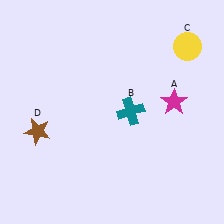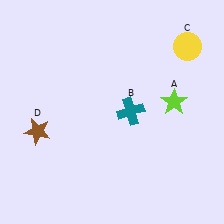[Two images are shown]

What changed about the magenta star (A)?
In Image 1, A is magenta. In Image 2, it changed to lime.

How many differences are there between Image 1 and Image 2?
There is 1 difference between the two images.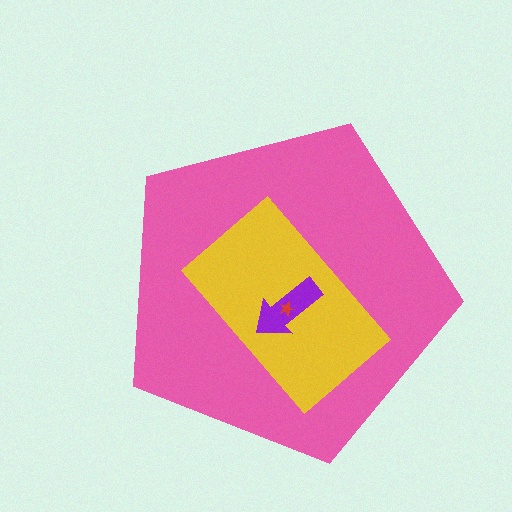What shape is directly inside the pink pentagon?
The yellow rectangle.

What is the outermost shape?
The pink pentagon.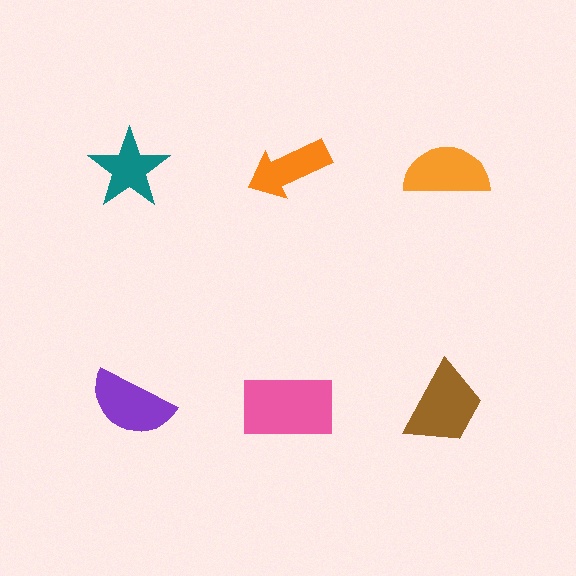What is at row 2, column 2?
A pink rectangle.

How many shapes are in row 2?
3 shapes.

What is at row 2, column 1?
A purple semicircle.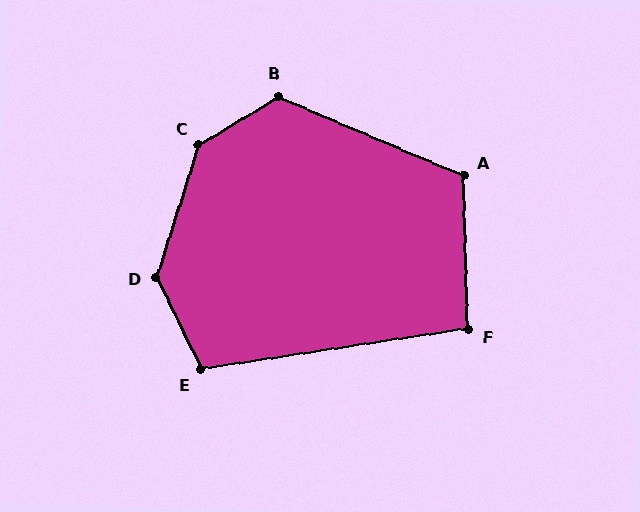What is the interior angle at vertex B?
Approximately 126 degrees (obtuse).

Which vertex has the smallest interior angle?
F, at approximately 97 degrees.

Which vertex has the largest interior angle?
C, at approximately 139 degrees.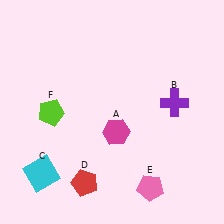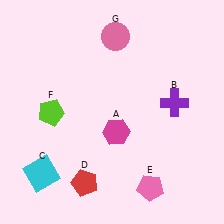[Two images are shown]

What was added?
A pink circle (G) was added in Image 2.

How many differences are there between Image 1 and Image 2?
There is 1 difference between the two images.